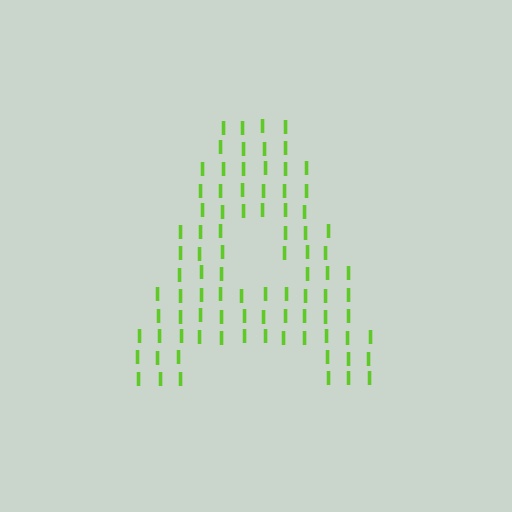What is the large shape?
The large shape is the letter A.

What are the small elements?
The small elements are letter I's.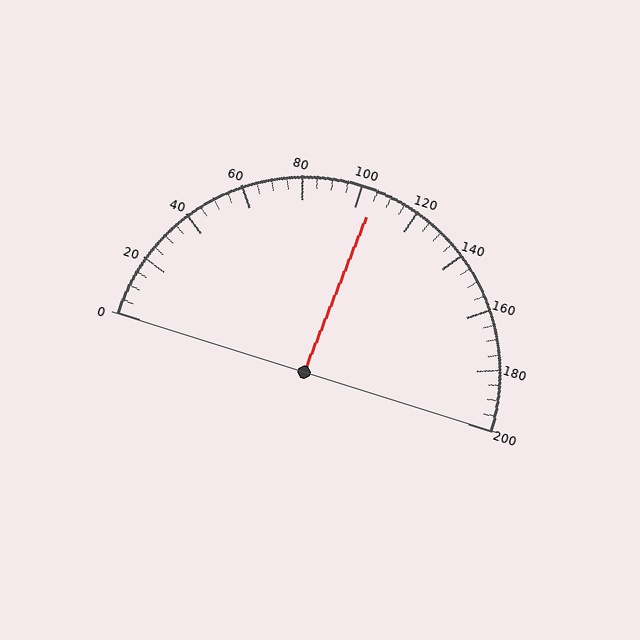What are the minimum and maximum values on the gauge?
The gauge ranges from 0 to 200.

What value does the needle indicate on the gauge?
The needle indicates approximately 105.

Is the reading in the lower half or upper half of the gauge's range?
The reading is in the upper half of the range (0 to 200).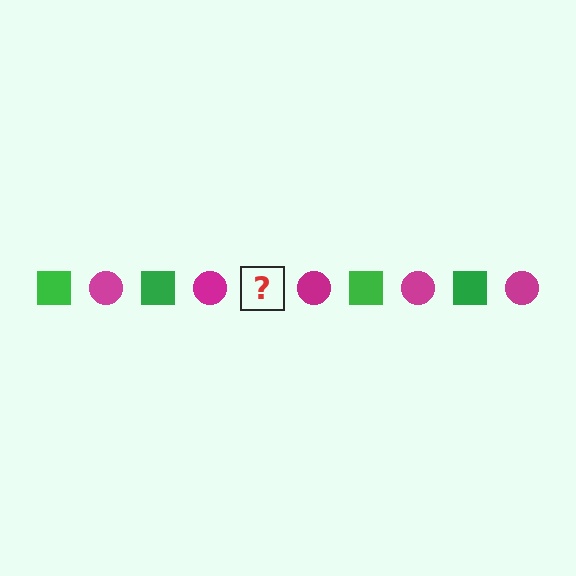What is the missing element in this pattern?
The missing element is a green square.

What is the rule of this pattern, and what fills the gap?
The rule is that the pattern alternates between green square and magenta circle. The gap should be filled with a green square.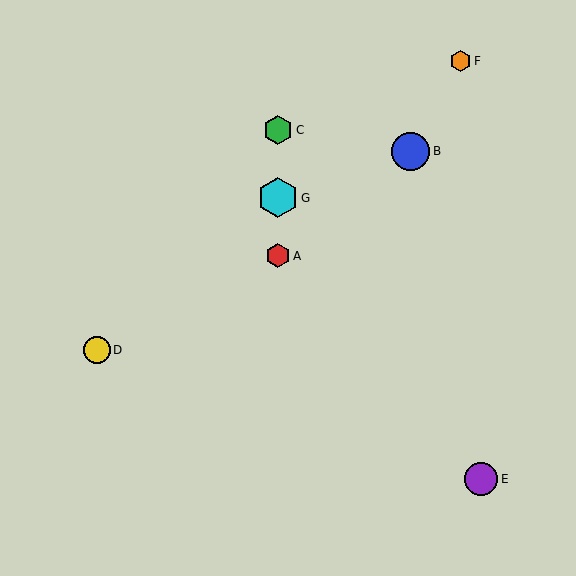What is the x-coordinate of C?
Object C is at x≈278.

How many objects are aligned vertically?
3 objects (A, C, G) are aligned vertically.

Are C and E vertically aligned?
No, C is at x≈278 and E is at x≈481.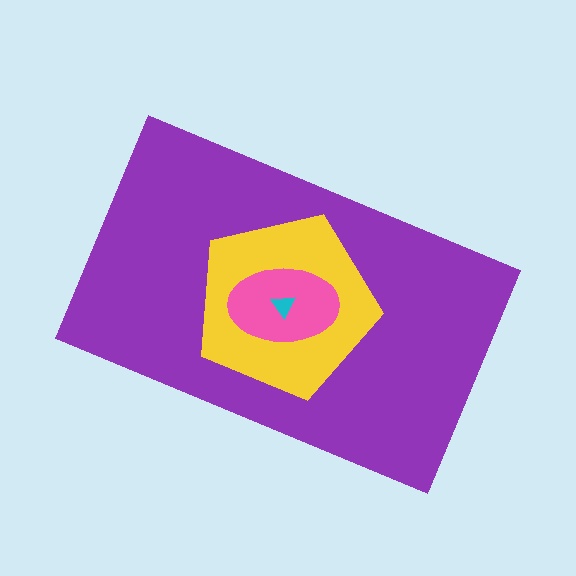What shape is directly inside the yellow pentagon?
The pink ellipse.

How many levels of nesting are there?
4.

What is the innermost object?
The cyan triangle.